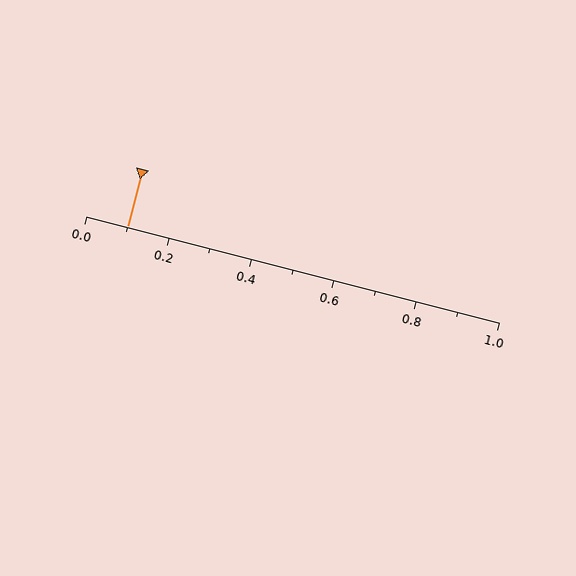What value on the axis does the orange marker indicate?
The marker indicates approximately 0.1.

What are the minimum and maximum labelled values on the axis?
The axis runs from 0.0 to 1.0.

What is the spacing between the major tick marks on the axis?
The major ticks are spaced 0.2 apart.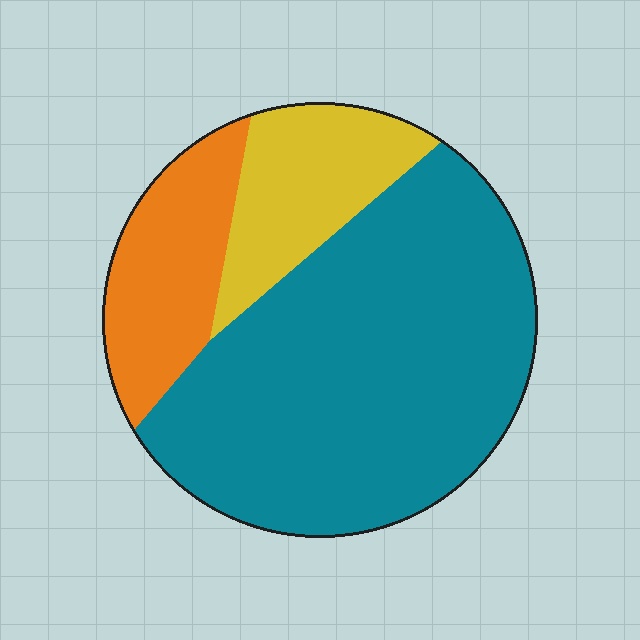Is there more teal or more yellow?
Teal.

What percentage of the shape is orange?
Orange covers roughly 20% of the shape.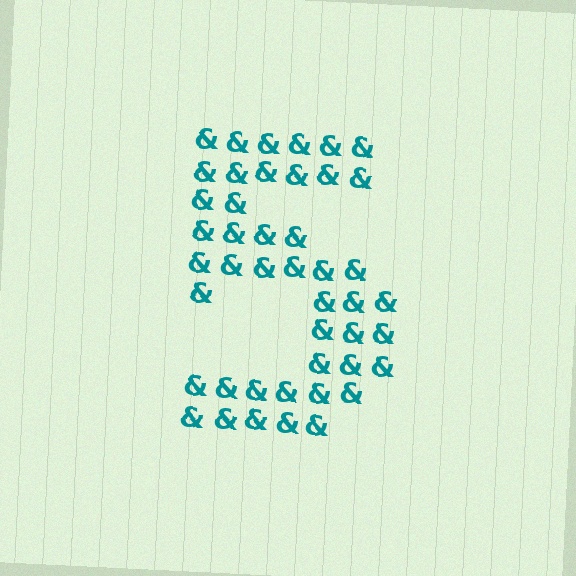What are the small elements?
The small elements are ampersands.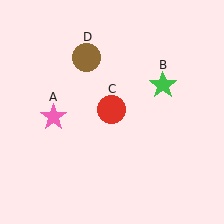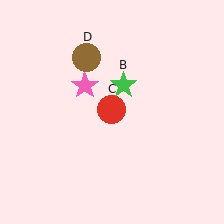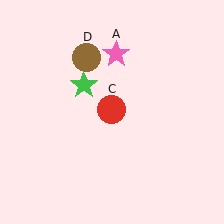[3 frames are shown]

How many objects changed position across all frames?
2 objects changed position: pink star (object A), green star (object B).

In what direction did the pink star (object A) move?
The pink star (object A) moved up and to the right.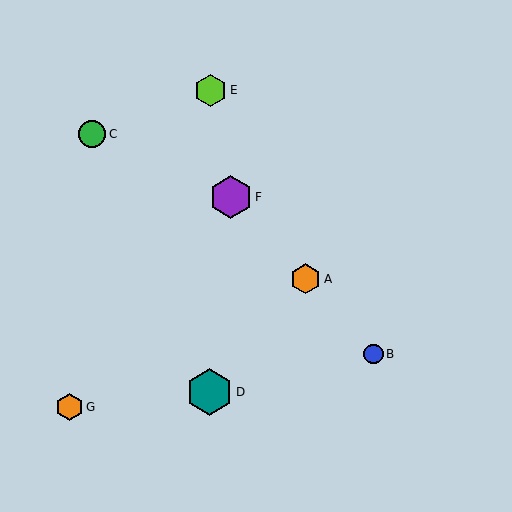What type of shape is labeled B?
Shape B is a blue circle.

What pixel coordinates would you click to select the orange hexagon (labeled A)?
Click at (306, 279) to select the orange hexagon A.